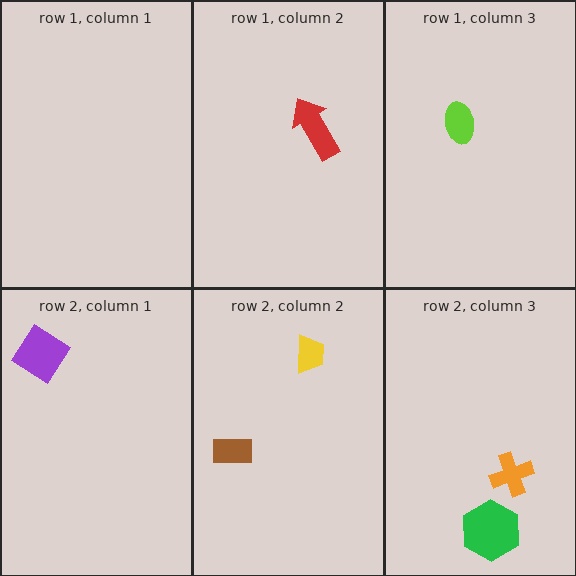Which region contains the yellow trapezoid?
The row 2, column 2 region.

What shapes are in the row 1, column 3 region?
The lime ellipse.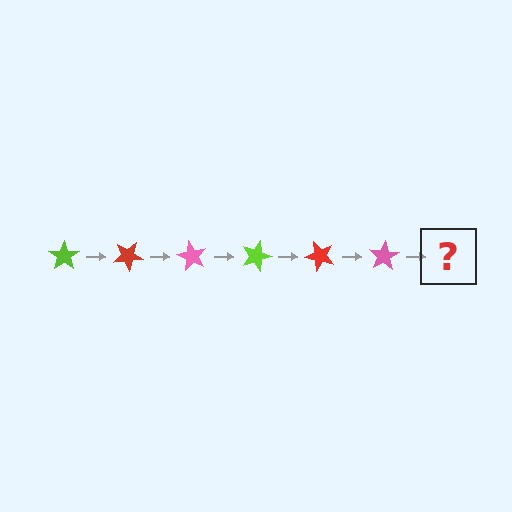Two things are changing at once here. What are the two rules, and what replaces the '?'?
The two rules are that it rotates 30 degrees each step and the color cycles through lime, red, and pink. The '?' should be a lime star, rotated 180 degrees from the start.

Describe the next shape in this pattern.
It should be a lime star, rotated 180 degrees from the start.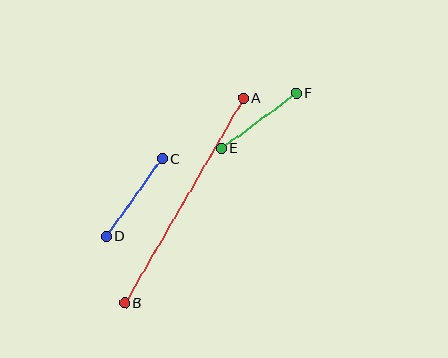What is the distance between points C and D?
The distance is approximately 96 pixels.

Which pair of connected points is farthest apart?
Points A and B are farthest apart.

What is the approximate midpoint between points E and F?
The midpoint is at approximately (259, 121) pixels.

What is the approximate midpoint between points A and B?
The midpoint is at approximately (184, 200) pixels.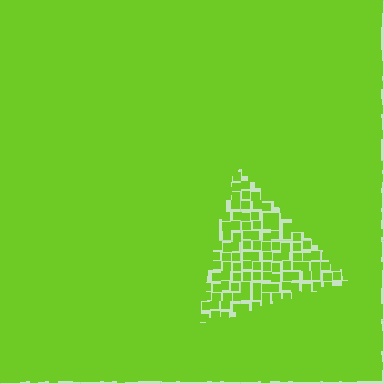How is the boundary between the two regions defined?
The boundary is defined by a change in element density (approximately 2.6x ratio). All elements are the same color, size, and shape.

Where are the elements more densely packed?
The elements are more densely packed outside the triangle boundary.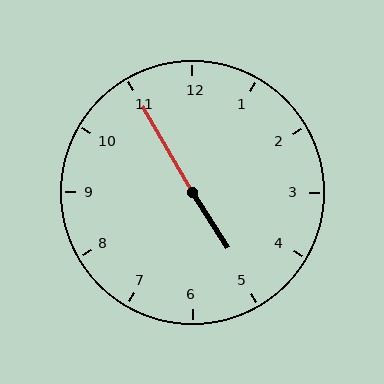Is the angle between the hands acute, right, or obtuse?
It is obtuse.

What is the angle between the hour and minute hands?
Approximately 178 degrees.